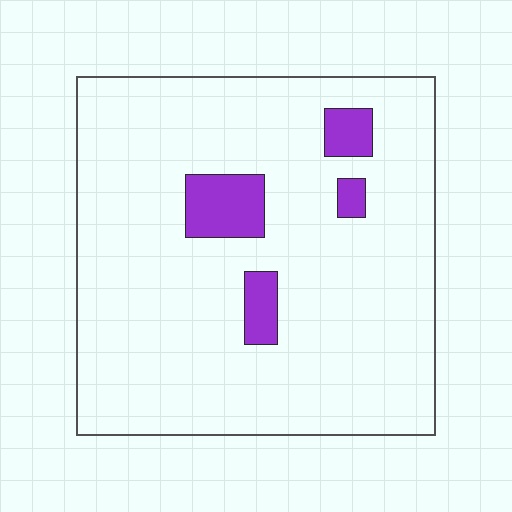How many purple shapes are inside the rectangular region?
4.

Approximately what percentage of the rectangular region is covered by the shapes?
Approximately 10%.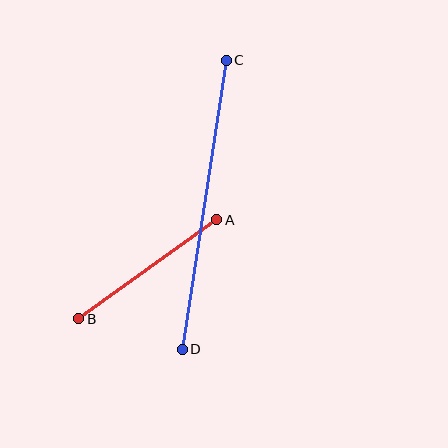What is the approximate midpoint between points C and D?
The midpoint is at approximately (204, 205) pixels.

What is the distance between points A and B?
The distance is approximately 170 pixels.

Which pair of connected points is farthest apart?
Points C and D are farthest apart.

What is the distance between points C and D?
The distance is approximately 292 pixels.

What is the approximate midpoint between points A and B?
The midpoint is at approximately (148, 269) pixels.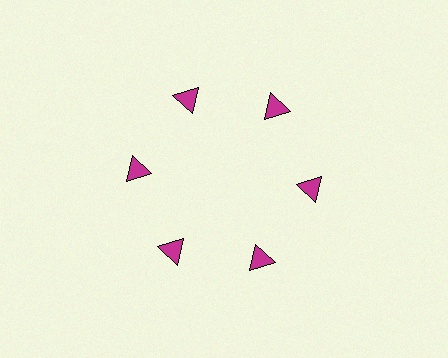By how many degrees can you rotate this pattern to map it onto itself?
The pattern maps onto itself every 60 degrees of rotation.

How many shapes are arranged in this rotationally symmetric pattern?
There are 6 shapes, arranged in 6 groups of 1.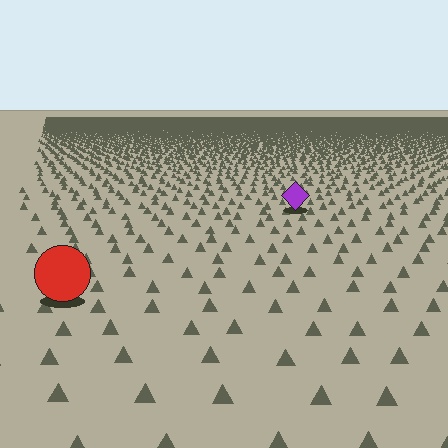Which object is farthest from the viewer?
The purple diamond is farthest from the viewer. It appears smaller and the ground texture around it is denser.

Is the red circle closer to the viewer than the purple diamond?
Yes. The red circle is closer — you can tell from the texture gradient: the ground texture is coarser near it.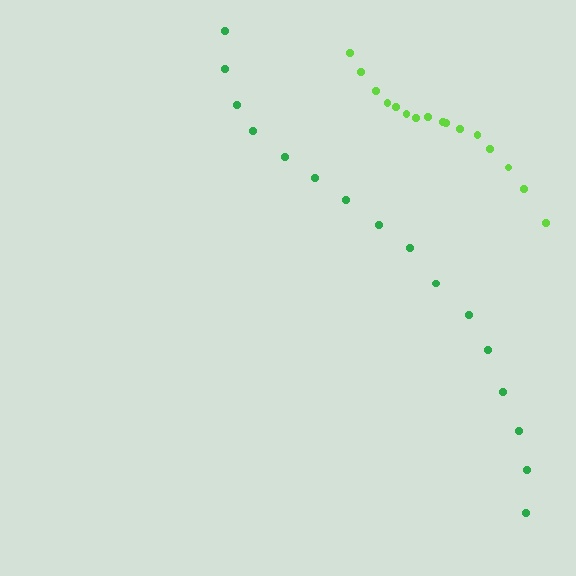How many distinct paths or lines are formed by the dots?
There are 2 distinct paths.